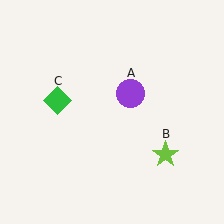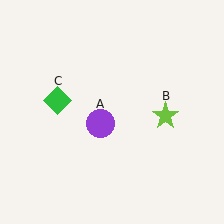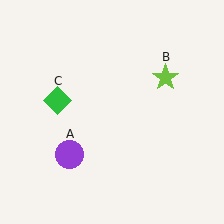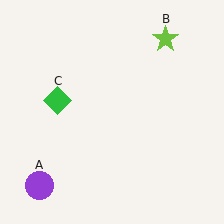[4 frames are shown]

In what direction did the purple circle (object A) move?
The purple circle (object A) moved down and to the left.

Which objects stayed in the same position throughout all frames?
Green diamond (object C) remained stationary.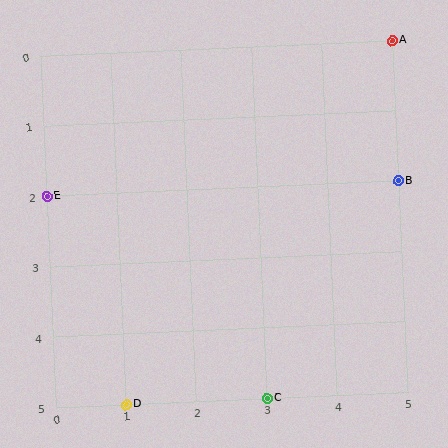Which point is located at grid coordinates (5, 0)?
Point A is at (5, 0).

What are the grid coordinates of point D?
Point D is at grid coordinates (1, 5).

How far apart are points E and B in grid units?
Points E and B are 5 columns apart.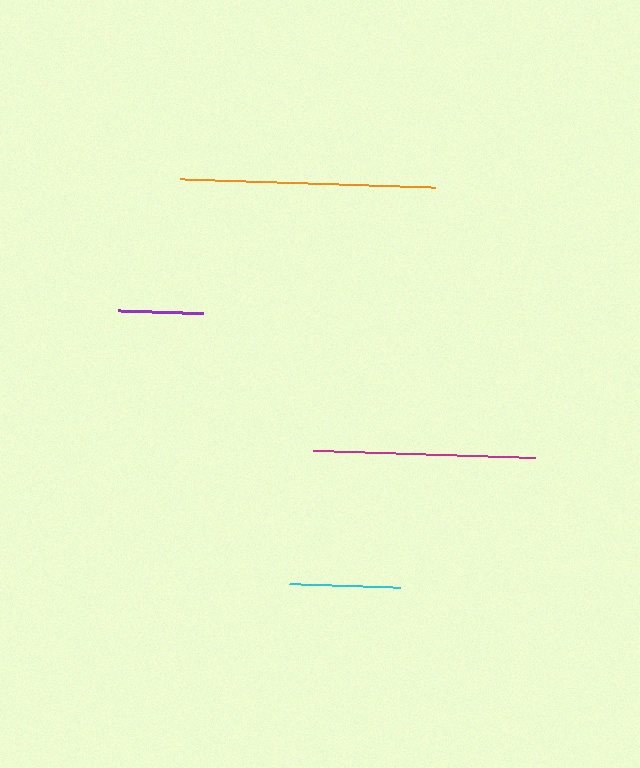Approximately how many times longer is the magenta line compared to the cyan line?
The magenta line is approximately 2.0 times the length of the cyan line.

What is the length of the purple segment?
The purple segment is approximately 85 pixels long.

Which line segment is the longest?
The orange line is the longest at approximately 257 pixels.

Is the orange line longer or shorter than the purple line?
The orange line is longer than the purple line.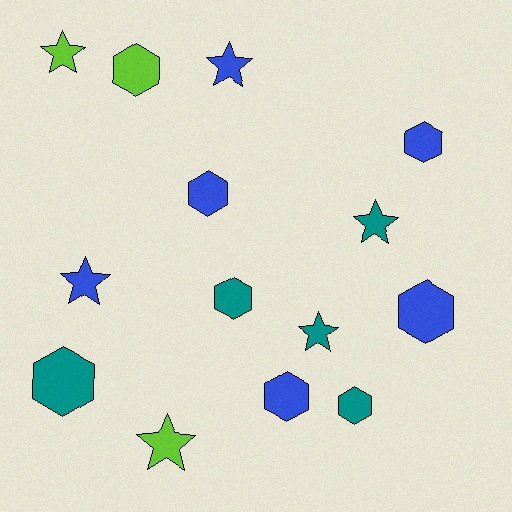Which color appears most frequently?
Blue, with 6 objects.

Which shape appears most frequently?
Hexagon, with 8 objects.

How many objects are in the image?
There are 14 objects.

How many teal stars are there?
There are 2 teal stars.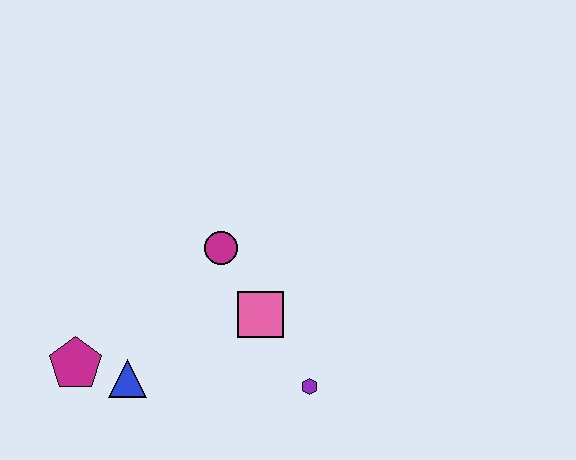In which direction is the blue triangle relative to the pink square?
The blue triangle is to the left of the pink square.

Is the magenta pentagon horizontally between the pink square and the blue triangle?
No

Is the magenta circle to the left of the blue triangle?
No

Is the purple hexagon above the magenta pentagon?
No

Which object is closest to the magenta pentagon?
The blue triangle is closest to the magenta pentagon.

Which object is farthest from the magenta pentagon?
The purple hexagon is farthest from the magenta pentagon.